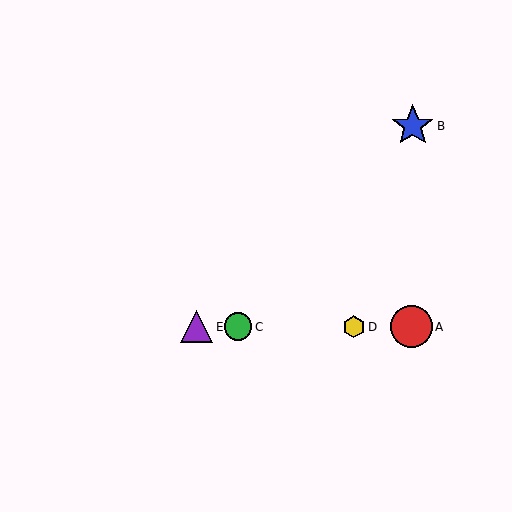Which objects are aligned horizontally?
Objects A, C, D, E are aligned horizontally.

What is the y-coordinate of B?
Object B is at y≈126.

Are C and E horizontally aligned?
Yes, both are at y≈327.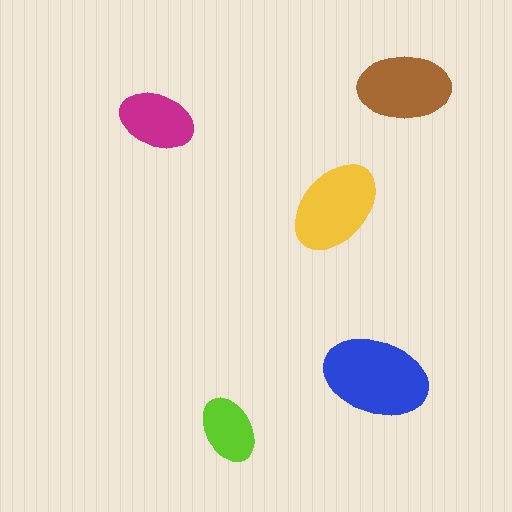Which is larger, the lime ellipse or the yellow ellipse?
The yellow one.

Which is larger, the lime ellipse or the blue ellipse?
The blue one.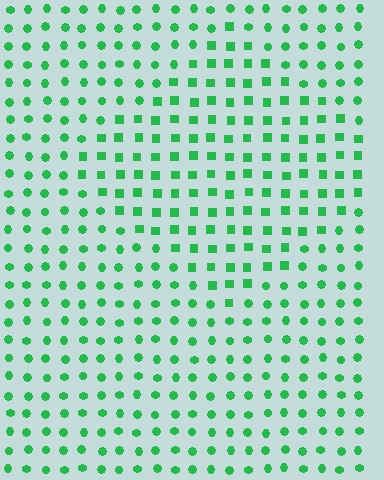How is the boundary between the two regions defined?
The boundary is defined by a change in element shape: squares inside vs. circles outside. All elements share the same color and spacing.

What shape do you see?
I see a diamond.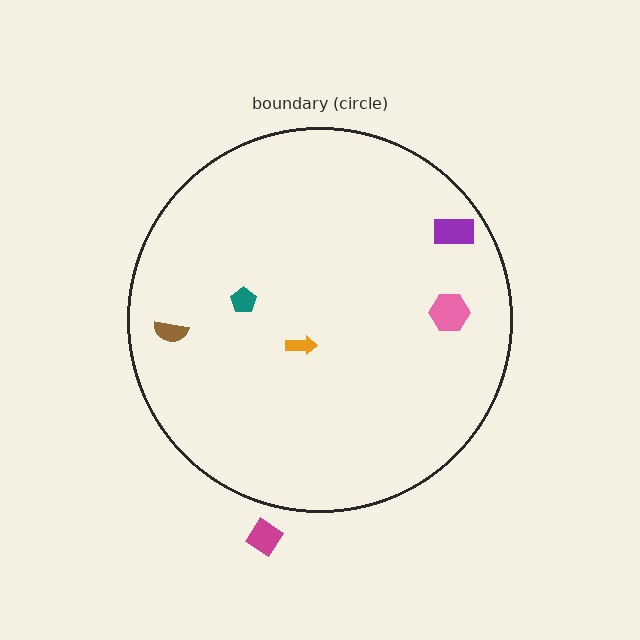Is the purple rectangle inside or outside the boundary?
Inside.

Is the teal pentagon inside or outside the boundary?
Inside.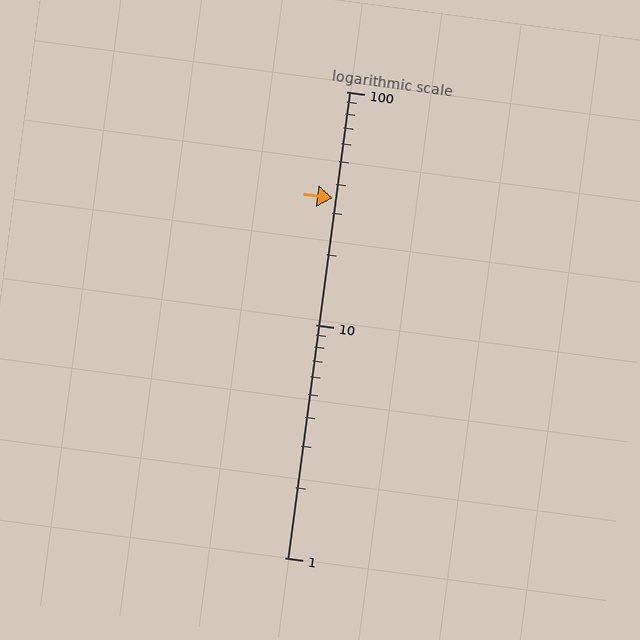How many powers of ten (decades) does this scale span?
The scale spans 2 decades, from 1 to 100.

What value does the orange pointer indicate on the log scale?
The pointer indicates approximately 35.